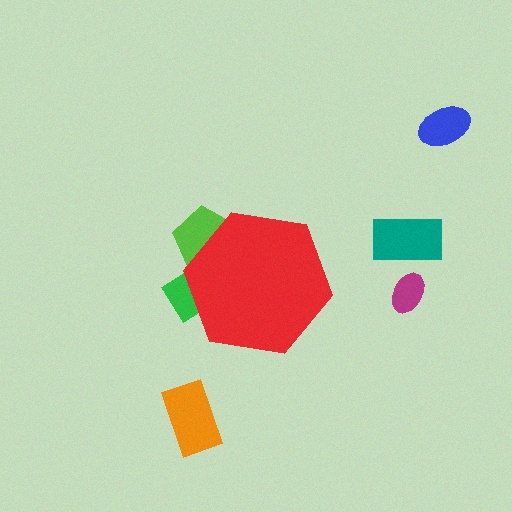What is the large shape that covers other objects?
A red hexagon.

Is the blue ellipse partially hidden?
No, the blue ellipse is fully visible.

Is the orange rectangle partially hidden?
No, the orange rectangle is fully visible.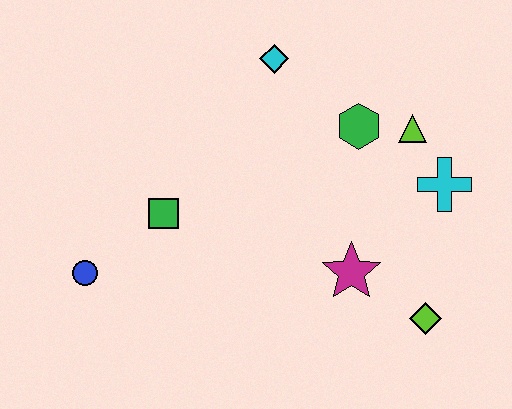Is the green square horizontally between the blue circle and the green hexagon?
Yes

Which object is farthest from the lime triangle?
The blue circle is farthest from the lime triangle.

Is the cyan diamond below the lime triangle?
No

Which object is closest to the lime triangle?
The green hexagon is closest to the lime triangle.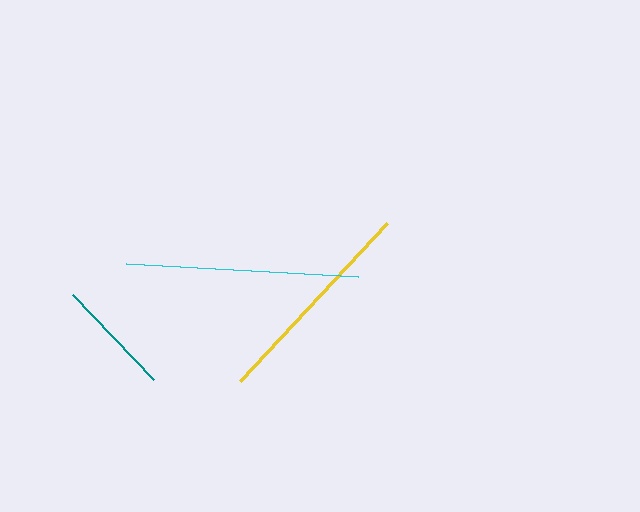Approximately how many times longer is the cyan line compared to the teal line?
The cyan line is approximately 2.0 times the length of the teal line.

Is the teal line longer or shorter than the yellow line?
The yellow line is longer than the teal line.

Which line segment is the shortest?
The teal line is the shortest at approximately 117 pixels.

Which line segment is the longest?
The cyan line is the longest at approximately 233 pixels.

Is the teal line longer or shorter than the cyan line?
The cyan line is longer than the teal line.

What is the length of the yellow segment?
The yellow segment is approximately 216 pixels long.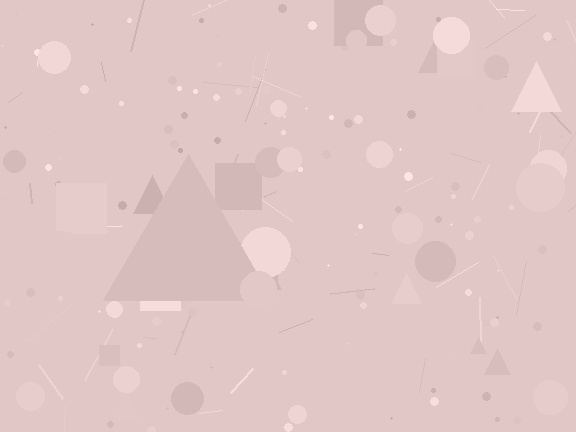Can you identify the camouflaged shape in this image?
The camouflaged shape is a triangle.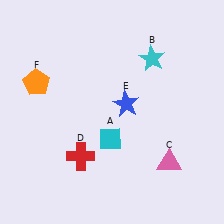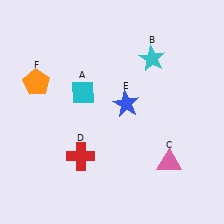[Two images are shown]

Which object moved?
The cyan diamond (A) moved up.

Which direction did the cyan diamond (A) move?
The cyan diamond (A) moved up.